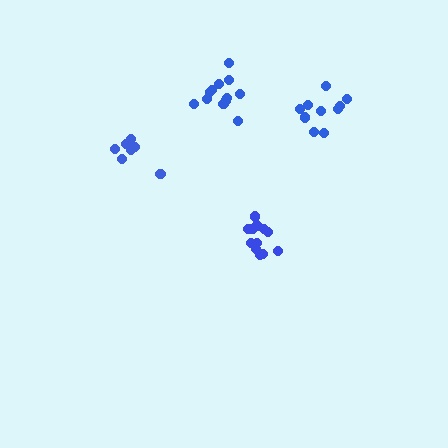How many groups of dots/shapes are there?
There are 4 groups.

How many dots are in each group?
Group 1: 11 dots, Group 2: 13 dots, Group 3: 12 dots, Group 4: 7 dots (43 total).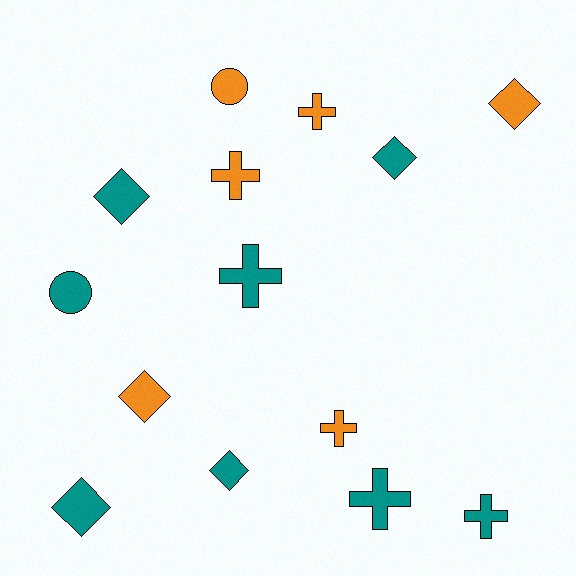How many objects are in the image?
There are 14 objects.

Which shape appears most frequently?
Diamond, with 6 objects.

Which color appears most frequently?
Teal, with 8 objects.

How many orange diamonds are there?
There are 2 orange diamonds.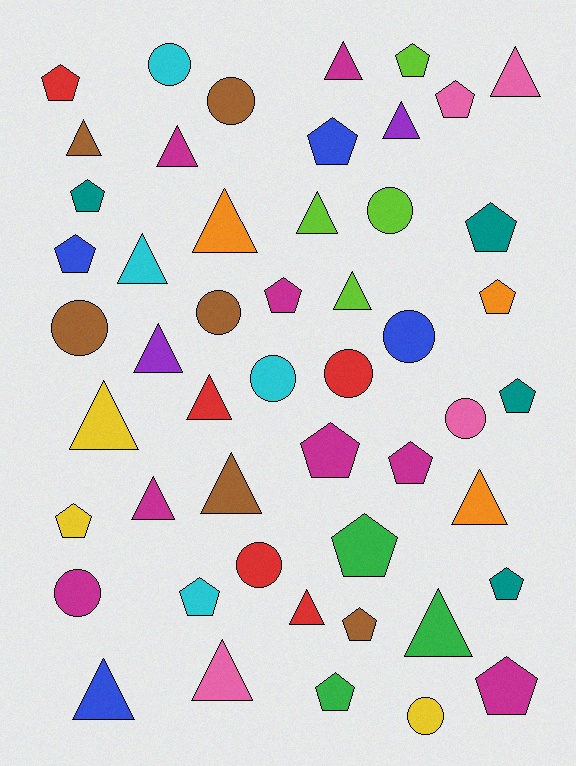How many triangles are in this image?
There are 19 triangles.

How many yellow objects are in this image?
There are 3 yellow objects.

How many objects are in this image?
There are 50 objects.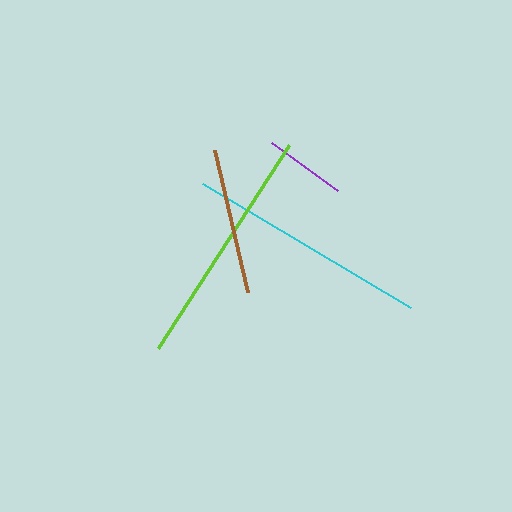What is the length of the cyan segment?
The cyan segment is approximately 243 pixels long.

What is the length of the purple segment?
The purple segment is approximately 81 pixels long.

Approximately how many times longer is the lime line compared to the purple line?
The lime line is approximately 3.0 times the length of the purple line.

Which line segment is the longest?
The cyan line is the longest at approximately 243 pixels.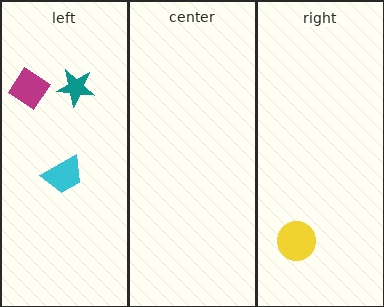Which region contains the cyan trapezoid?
The left region.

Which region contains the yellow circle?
The right region.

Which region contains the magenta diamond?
The left region.